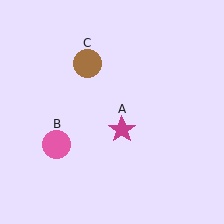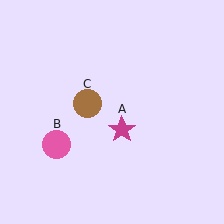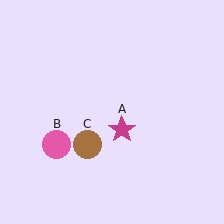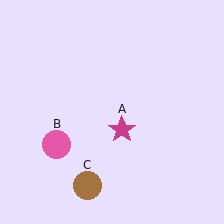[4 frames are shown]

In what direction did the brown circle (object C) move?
The brown circle (object C) moved down.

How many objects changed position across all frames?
1 object changed position: brown circle (object C).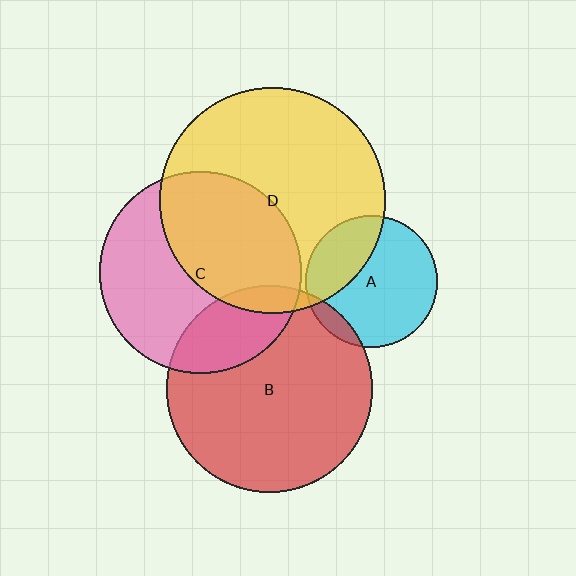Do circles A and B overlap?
Yes.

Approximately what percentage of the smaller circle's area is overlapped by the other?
Approximately 10%.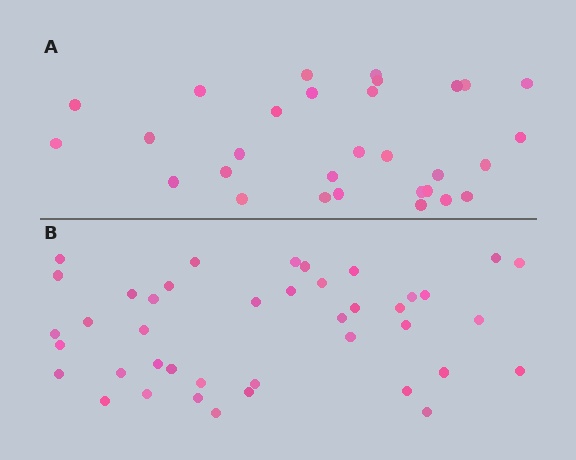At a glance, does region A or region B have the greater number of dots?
Region B (the bottom region) has more dots.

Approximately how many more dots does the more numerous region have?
Region B has roughly 12 or so more dots than region A.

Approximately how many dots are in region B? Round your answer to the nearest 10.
About 40 dots. (The exact count is 41, which rounds to 40.)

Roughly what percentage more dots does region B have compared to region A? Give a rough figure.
About 35% more.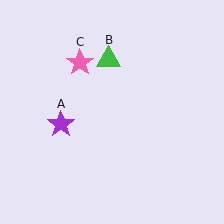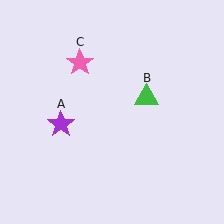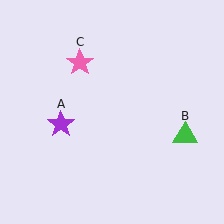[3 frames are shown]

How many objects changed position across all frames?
1 object changed position: green triangle (object B).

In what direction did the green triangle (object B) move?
The green triangle (object B) moved down and to the right.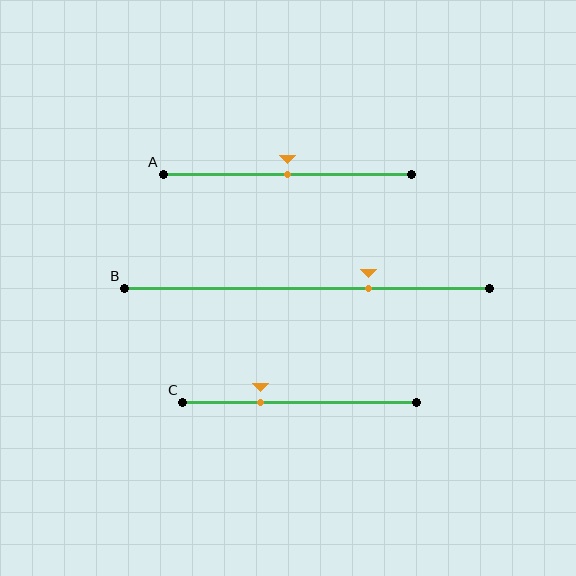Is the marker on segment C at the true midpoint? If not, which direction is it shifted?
No, the marker on segment C is shifted to the left by about 17% of the segment length.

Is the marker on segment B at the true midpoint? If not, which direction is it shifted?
No, the marker on segment B is shifted to the right by about 17% of the segment length.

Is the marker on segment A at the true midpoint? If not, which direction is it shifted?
Yes, the marker on segment A is at the true midpoint.